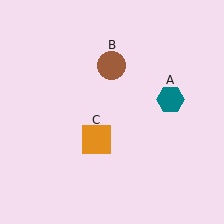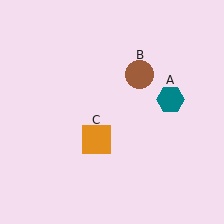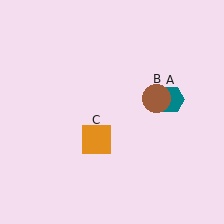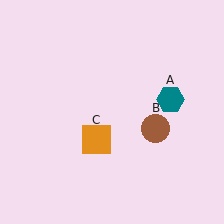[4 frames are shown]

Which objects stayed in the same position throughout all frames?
Teal hexagon (object A) and orange square (object C) remained stationary.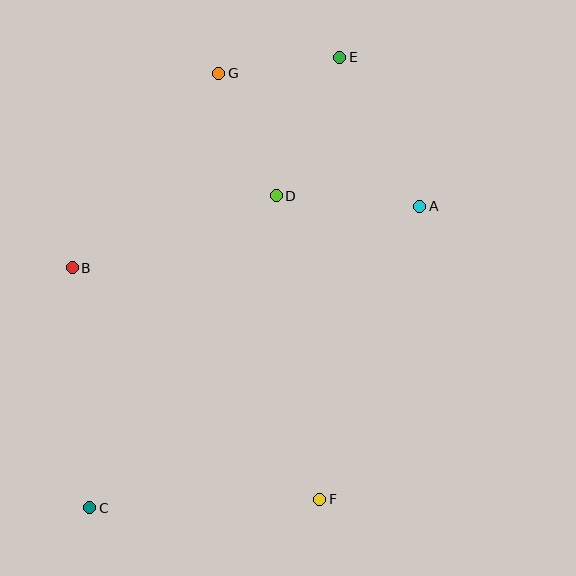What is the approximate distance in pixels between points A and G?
The distance between A and G is approximately 241 pixels.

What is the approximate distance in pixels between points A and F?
The distance between A and F is approximately 310 pixels.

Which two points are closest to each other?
Points E and G are closest to each other.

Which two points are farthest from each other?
Points C and E are farthest from each other.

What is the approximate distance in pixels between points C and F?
The distance between C and F is approximately 230 pixels.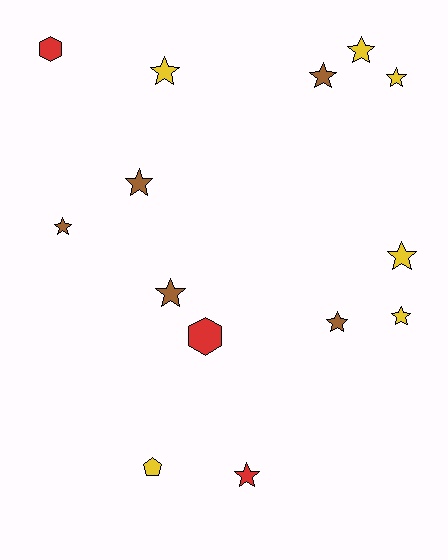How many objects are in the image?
There are 14 objects.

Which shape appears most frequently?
Star, with 11 objects.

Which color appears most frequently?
Yellow, with 6 objects.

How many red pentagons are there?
There are no red pentagons.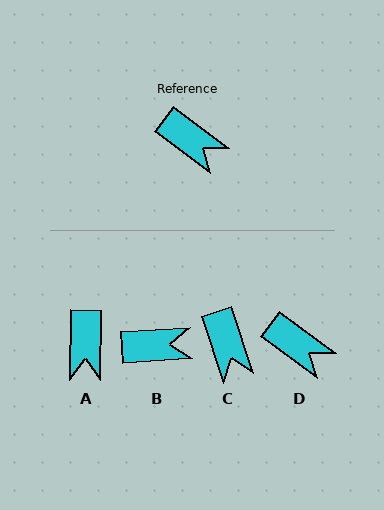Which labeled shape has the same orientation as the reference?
D.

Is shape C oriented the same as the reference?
No, it is off by about 35 degrees.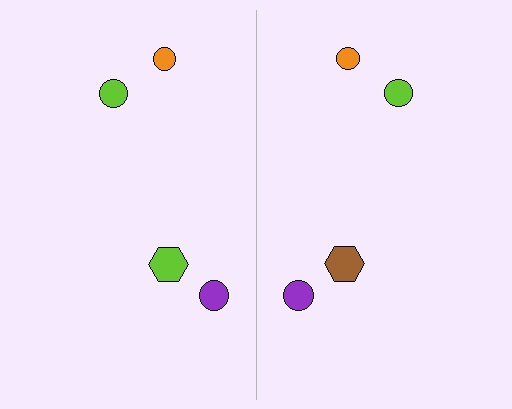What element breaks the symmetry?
The brown hexagon on the right side breaks the symmetry — its mirror counterpart is lime.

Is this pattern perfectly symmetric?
No, the pattern is not perfectly symmetric. The brown hexagon on the right side breaks the symmetry — its mirror counterpart is lime.